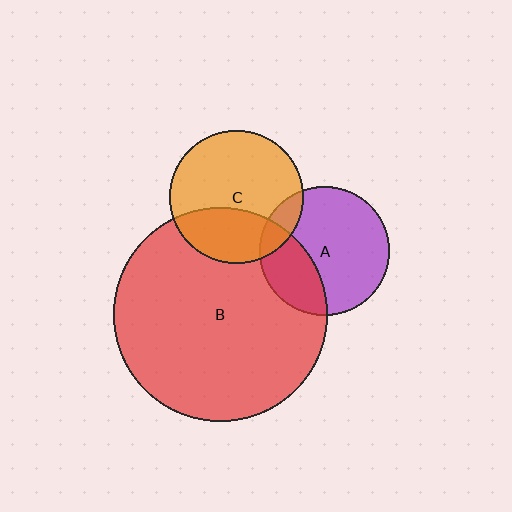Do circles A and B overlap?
Yes.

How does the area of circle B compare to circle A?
Approximately 2.7 times.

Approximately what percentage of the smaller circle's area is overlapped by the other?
Approximately 30%.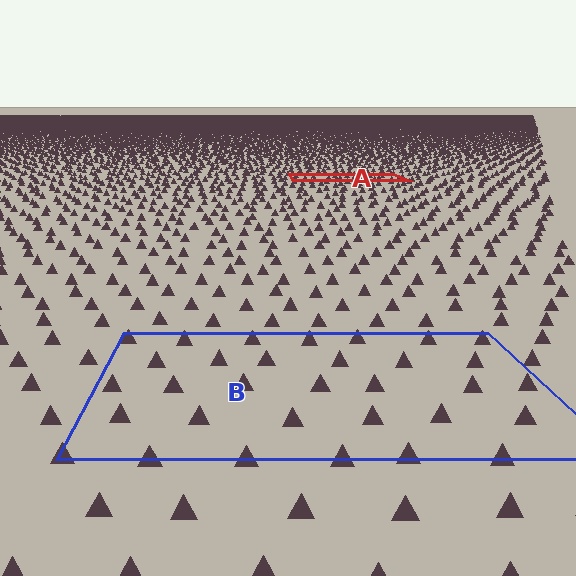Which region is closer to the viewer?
Region B is closer. The texture elements there are larger and more spread out.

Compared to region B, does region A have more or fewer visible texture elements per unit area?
Region A has more texture elements per unit area — they are packed more densely because it is farther away.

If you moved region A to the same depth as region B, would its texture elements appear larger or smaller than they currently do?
They would appear larger. At a closer depth, the same texture elements are projected at a bigger on-screen size.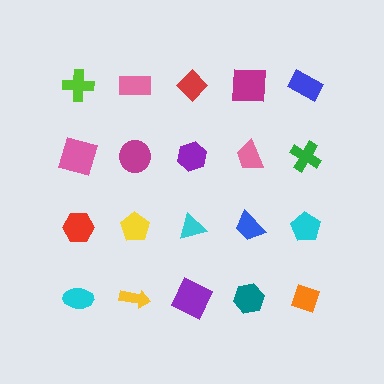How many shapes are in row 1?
5 shapes.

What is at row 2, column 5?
A green cross.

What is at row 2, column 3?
A purple hexagon.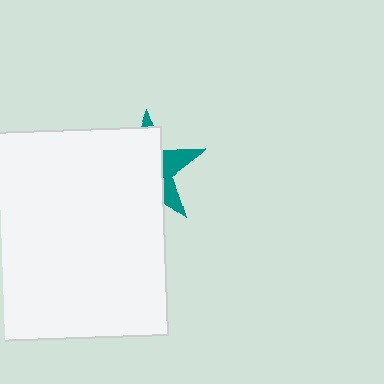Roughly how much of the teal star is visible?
A small part of it is visible (roughly 30%).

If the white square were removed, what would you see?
You would see the complete teal star.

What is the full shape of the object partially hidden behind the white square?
The partially hidden object is a teal star.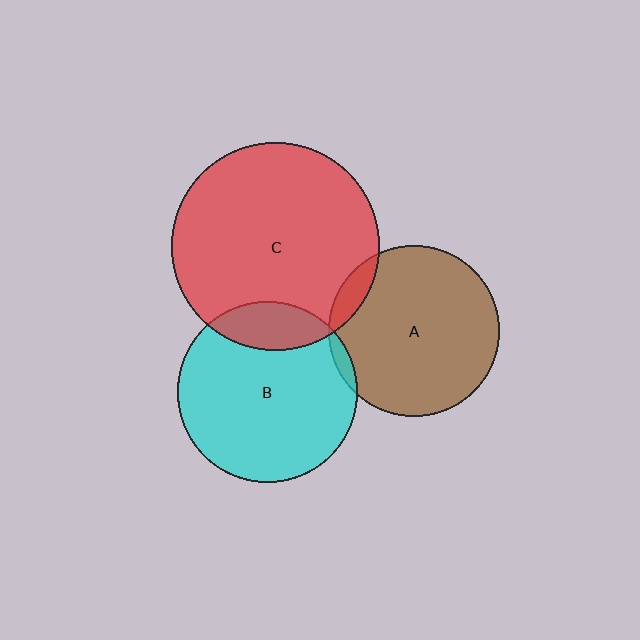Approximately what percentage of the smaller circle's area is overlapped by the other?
Approximately 15%.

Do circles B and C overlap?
Yes.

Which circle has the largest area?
Circle C (red).